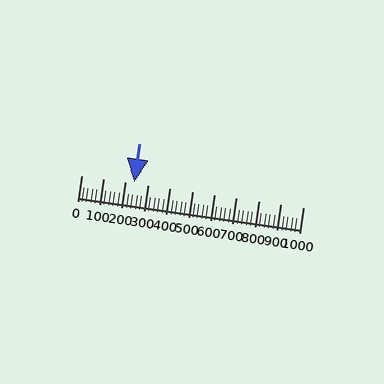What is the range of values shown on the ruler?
The ruler shows values from 0 to 1000.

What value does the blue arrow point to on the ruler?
The blue arrow points to approximately 240.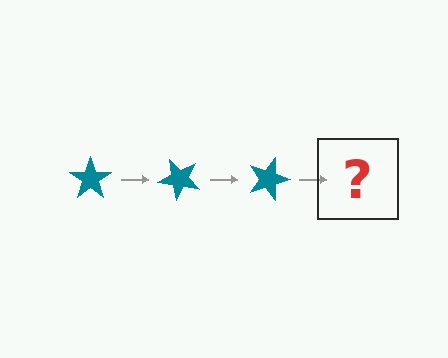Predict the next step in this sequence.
The next step is a teal star rotated 135 degrees.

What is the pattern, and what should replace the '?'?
The pattern is that the star rotates 45 degrees each step. The '?' should be a teal star rotated 135 degrees.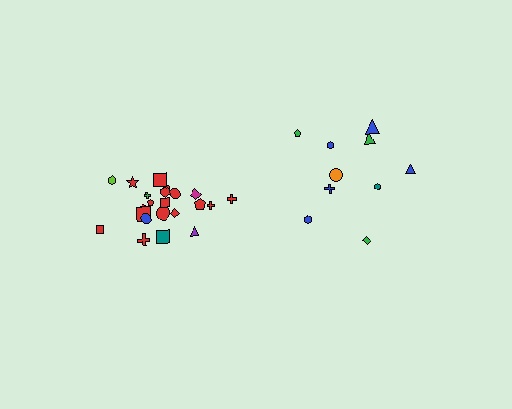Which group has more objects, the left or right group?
The left group.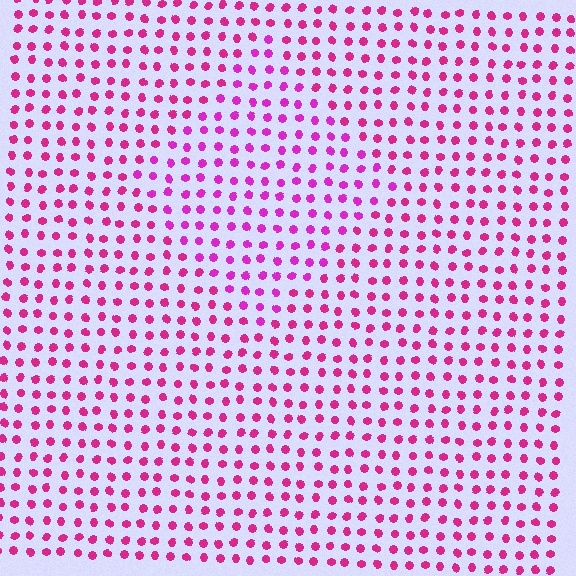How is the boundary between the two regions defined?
The boundary is defined purely by a slight shift in hue (about 20 degrees). Spacing, size, and orientation are identical on both sides.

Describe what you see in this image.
The image is filled with small magenta elements in a uniform arrangement. A diamond-shaped region is visible where the elements are tinted to a slightly different hue, forming a subtle color boundary.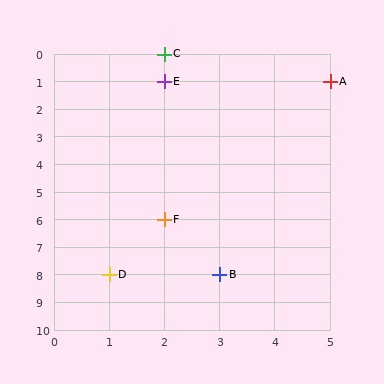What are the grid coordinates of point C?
Point C is at grid coordinates (2, 0).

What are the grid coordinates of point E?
Point E is at grid coordinates (2, 1).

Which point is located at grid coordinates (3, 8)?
Point B is at (3, 8).